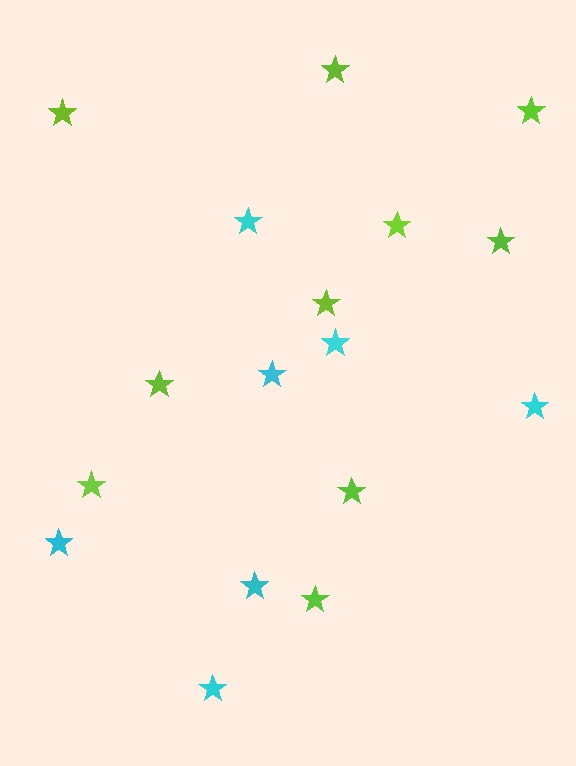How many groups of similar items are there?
There are 2 groups: one group of lime stars (10) and one group of cyan stars (7).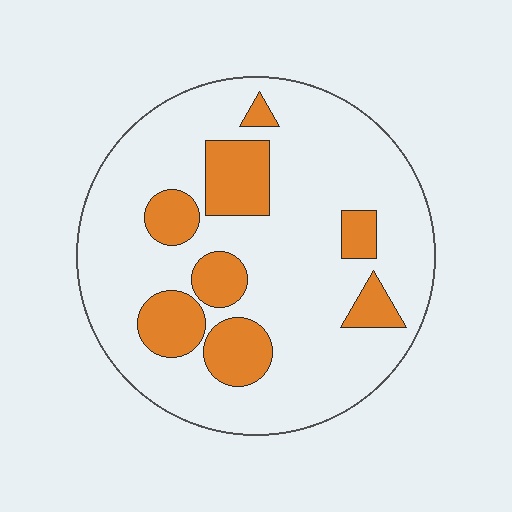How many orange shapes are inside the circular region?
8.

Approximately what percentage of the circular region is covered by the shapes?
Approximately 20%.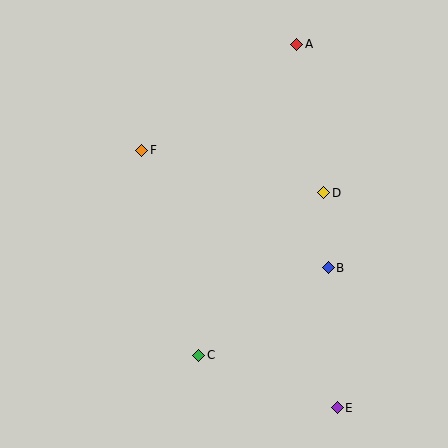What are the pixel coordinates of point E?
Point E is at (337, 408).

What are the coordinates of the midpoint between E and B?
The midpoint between E and B is at (333, 338).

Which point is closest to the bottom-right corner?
Point E is closest to the bottom-right corner.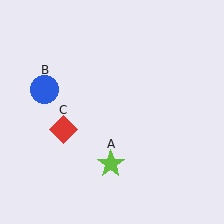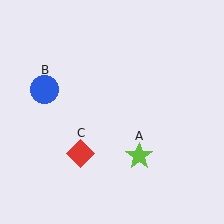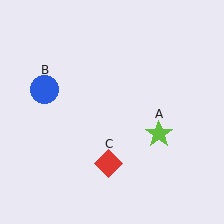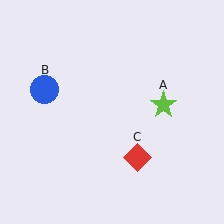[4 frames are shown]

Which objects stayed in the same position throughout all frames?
Blue circle (object B) remained stationary.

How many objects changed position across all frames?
2 objects changed position: lime star (object A), red diamond (object C).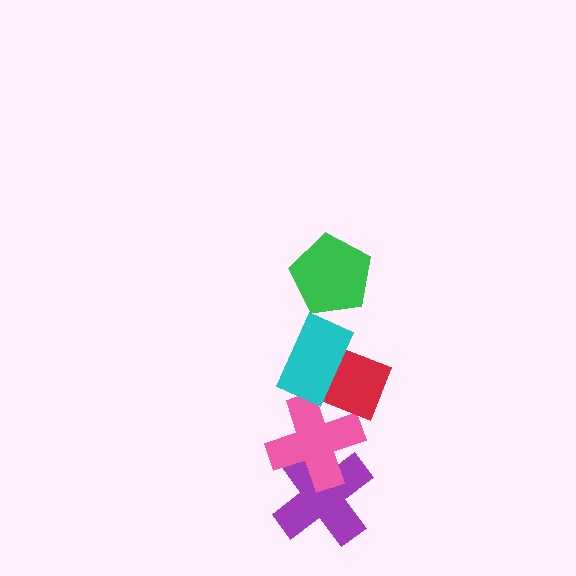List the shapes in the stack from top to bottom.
From top to bottom: the green pentagon, the cyan rectangle, the red rectangle, the pink cross, the purple cross.